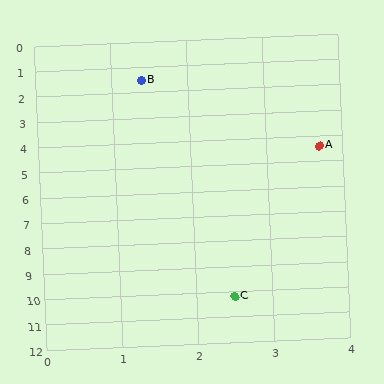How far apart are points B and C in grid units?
Points B and C are about 8.8 grid units apart.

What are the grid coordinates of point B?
Point B is at approximately (1.4, 1.5).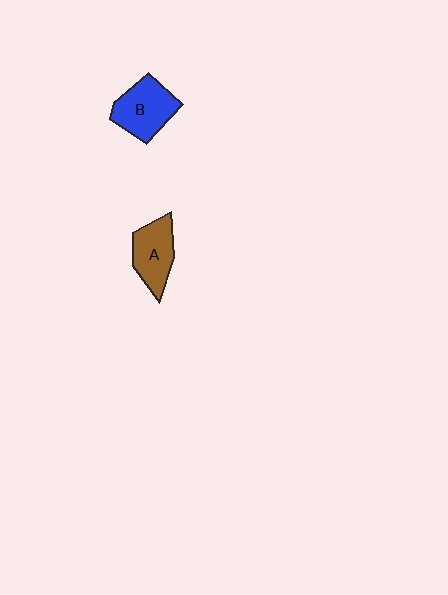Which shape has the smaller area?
Shape A (brown).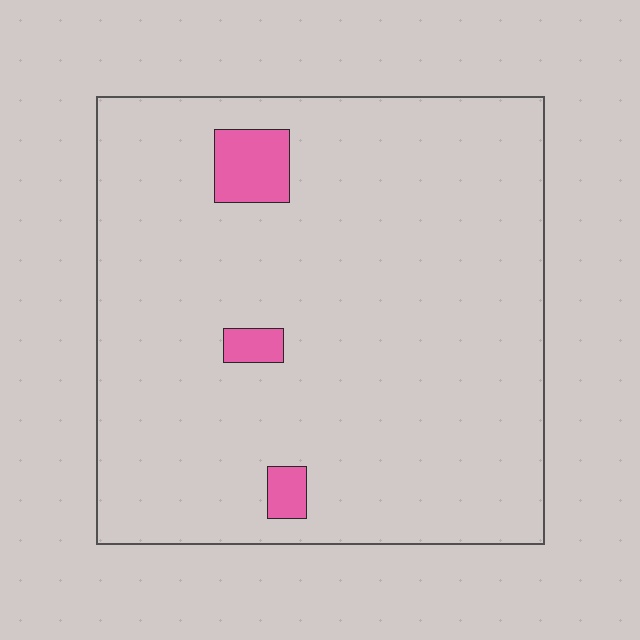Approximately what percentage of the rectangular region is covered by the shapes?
Approximately 5%.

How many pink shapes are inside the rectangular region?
3.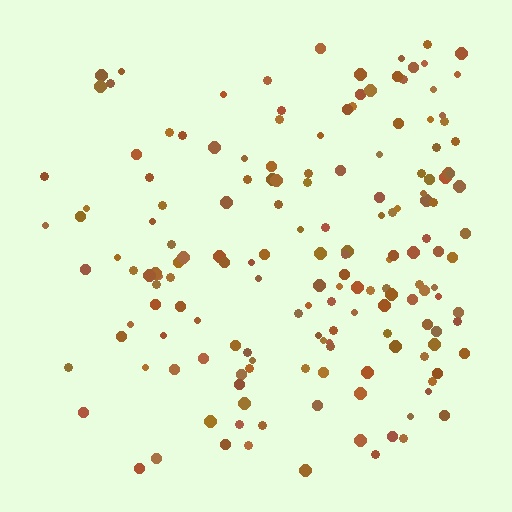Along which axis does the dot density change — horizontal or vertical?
Horizontal.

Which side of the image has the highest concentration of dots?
The right.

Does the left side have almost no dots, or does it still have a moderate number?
Still a moderate number, just noticeably fewer than the right.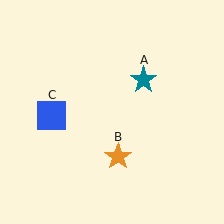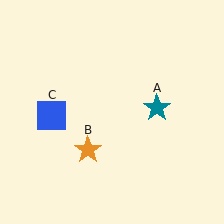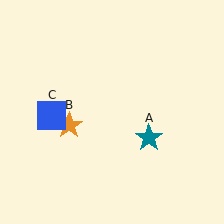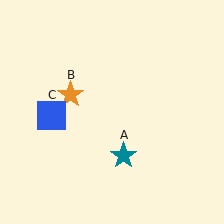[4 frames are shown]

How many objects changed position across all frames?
2 objects changed position: teal star (object A), orange star (object B).